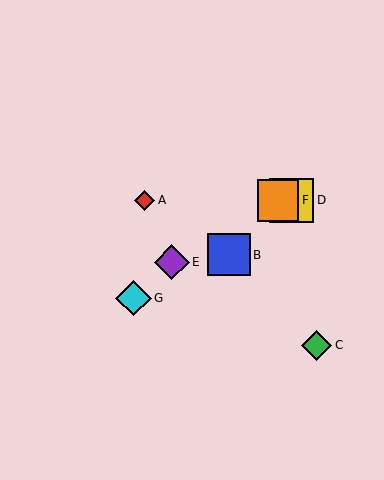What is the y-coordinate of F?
Object F is at y≈200.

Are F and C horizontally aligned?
No, F is at y≈200 and C is at y≈345.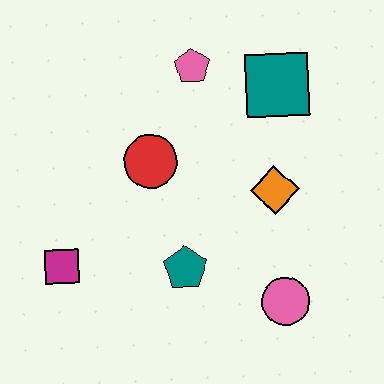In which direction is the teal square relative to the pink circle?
The teal square is above the pink circle.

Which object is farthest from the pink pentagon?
The pink circle is farthest from the pink pentagon.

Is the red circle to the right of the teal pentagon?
No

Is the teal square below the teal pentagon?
No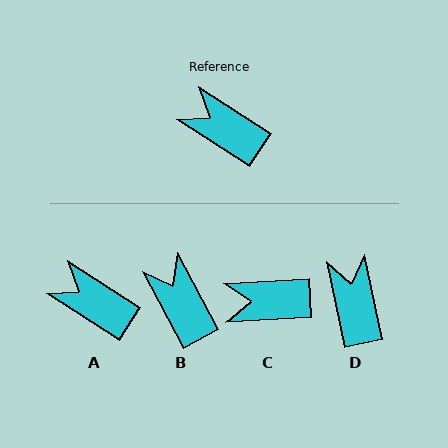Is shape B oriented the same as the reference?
No, it is off by about 29 degrees.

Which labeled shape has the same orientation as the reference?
A.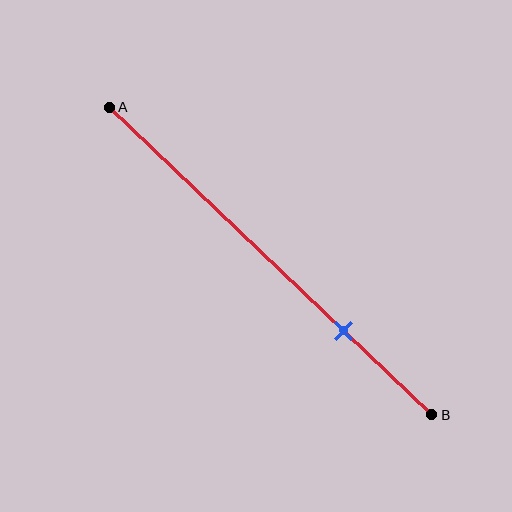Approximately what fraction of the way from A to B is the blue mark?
The blue mark is approximately 75% of the way from A to B.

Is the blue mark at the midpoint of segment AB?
No, the mark is at about 75% from A, not at the 50% midpoint.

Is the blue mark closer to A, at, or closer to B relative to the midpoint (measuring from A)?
The blue mark is closer to point B than the midpoint of segment AB.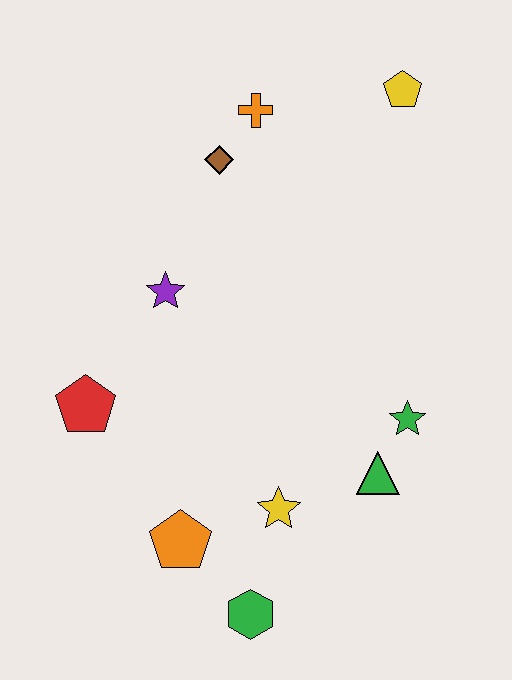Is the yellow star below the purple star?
Yes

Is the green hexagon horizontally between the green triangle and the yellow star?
No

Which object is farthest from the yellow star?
The yellow pentagon is farthest from the yellow star.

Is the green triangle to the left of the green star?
Yes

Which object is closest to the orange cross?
The brown diamond is closest to the orange cross.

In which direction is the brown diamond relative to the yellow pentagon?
The brown diamond is to the left of the yellow pentagon.